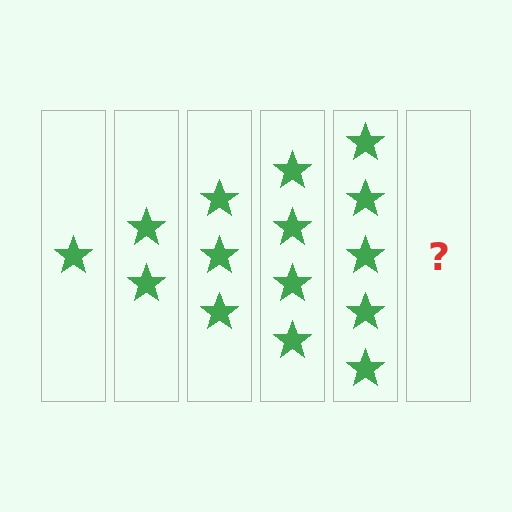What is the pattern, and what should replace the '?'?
The pattern is that each step adds one more star. The '?' should be 6 stars.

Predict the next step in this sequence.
The next step is 6 stars.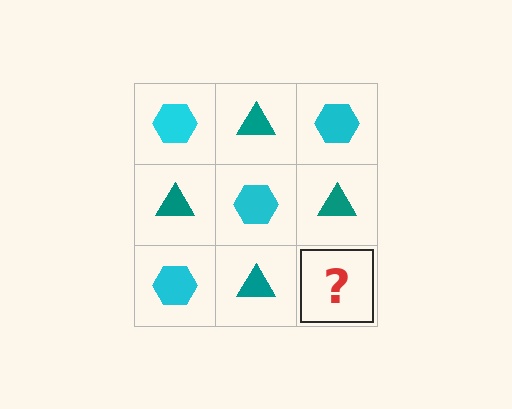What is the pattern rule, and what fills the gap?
The rule is that it alternates cyan hexagon and teal triangle in a checkerboard pattern. The gap should be filled with a cyan hexagon.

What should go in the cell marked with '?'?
The missing cell should contain a cyan hexagon.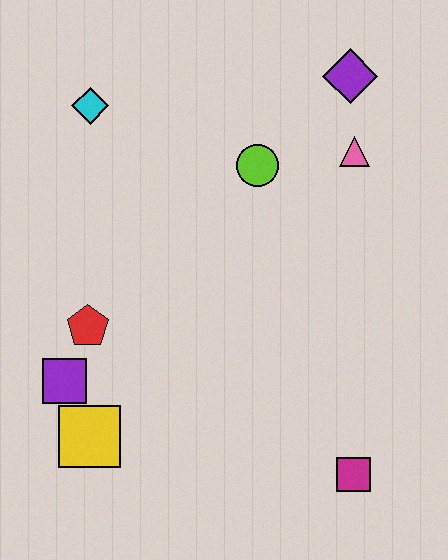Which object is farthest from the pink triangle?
The yellow square is farthest from the pink triangle.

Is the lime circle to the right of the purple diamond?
No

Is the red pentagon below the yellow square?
No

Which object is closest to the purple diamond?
The pink triangle is closest to the purple diamond.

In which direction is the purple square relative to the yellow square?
The purple square is above the yellow square.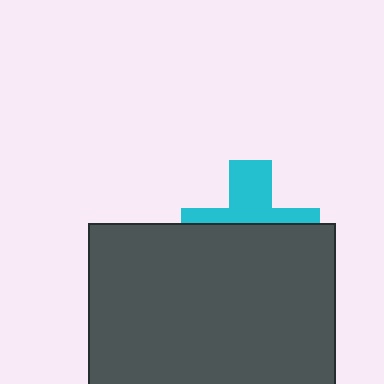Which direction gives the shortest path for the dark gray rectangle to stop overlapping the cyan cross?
Moving down gives the shortest separation.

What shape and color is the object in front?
The object in front is a dark gray rectangle.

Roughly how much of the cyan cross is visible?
A small part of it is visible (roughly 43%).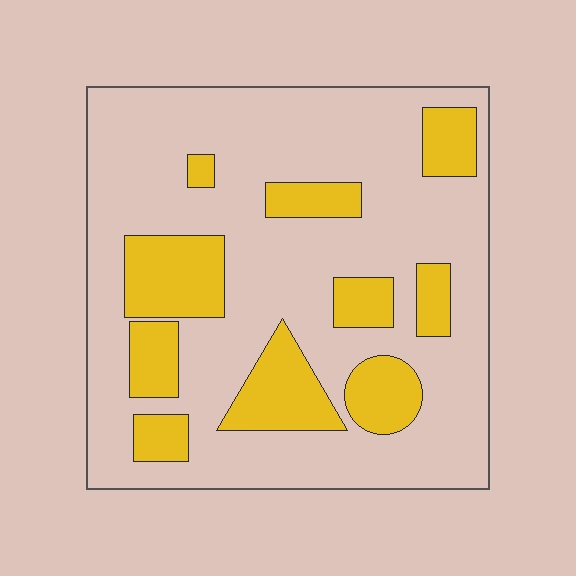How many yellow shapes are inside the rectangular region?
10.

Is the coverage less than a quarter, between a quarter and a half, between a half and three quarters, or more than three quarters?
Between a quarter and a half.